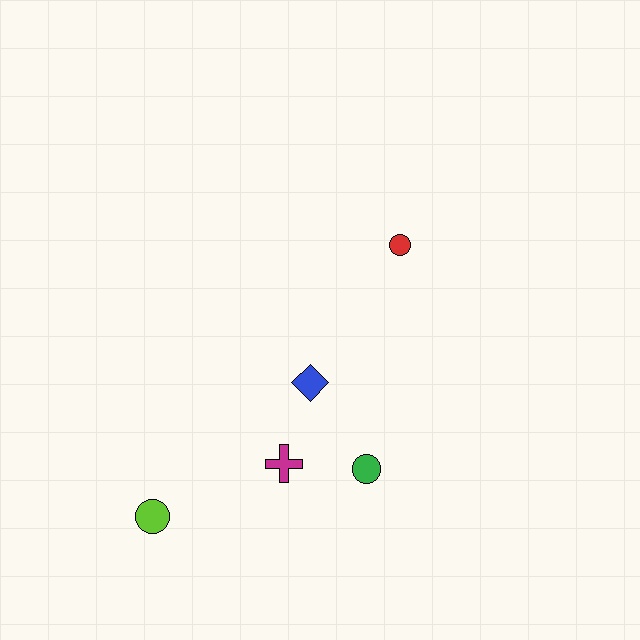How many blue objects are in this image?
There is 1 blue object.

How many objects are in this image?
There are 5 objects.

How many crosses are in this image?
There is 1 cross.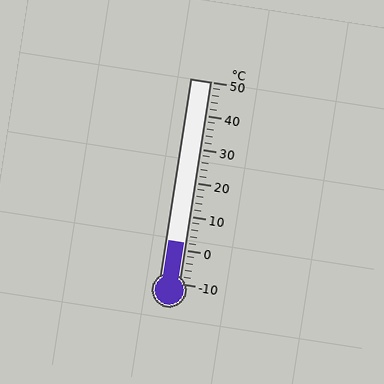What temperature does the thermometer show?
The thermometer shows approximately 2°C.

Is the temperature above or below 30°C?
The temperature is below 30°C.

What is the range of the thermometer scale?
The thermometer scale ranges from -10°C to 50°C.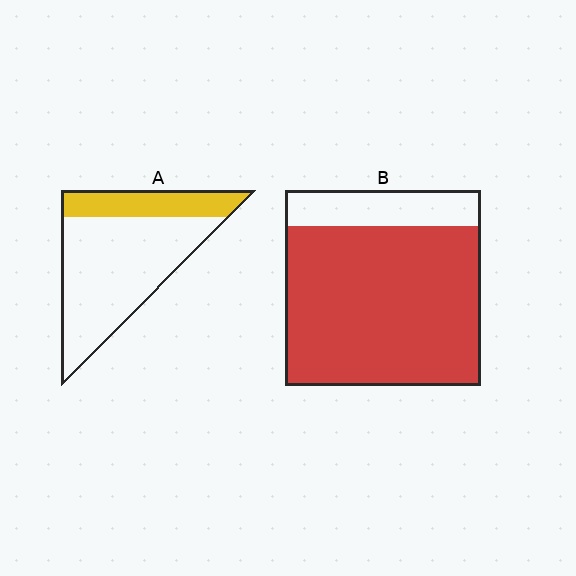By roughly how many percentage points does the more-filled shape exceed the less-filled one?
By roughly 55 percentage points (B over A).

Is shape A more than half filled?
No.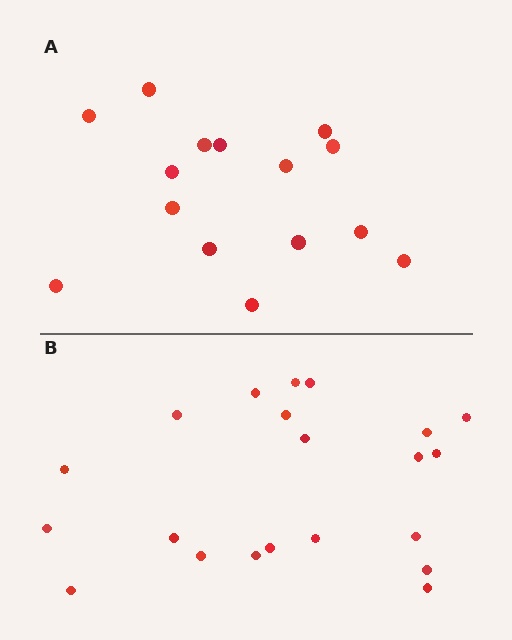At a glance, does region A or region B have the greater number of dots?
Region B (the bottom region) has more dots.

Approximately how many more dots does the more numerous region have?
Region B has about 6 more dots than region A.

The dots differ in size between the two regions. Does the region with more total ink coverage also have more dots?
No. Region A has more total ink coverage because its dots are larger, but region B actually contains more individual dots. Total area can be misleading — the number of items is what matters here.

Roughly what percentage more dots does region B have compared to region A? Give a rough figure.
About 40% more.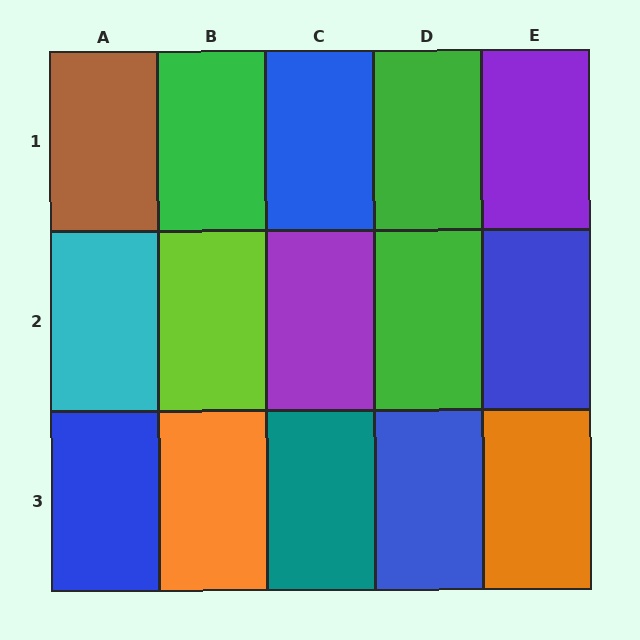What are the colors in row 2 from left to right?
Cyan, lime, purple, green, blue.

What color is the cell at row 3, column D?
Blue.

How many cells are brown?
1 cell is brown.